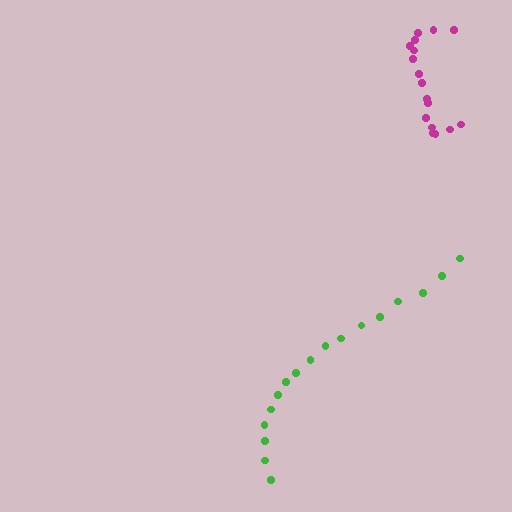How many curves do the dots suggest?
There are 2 distinct paths.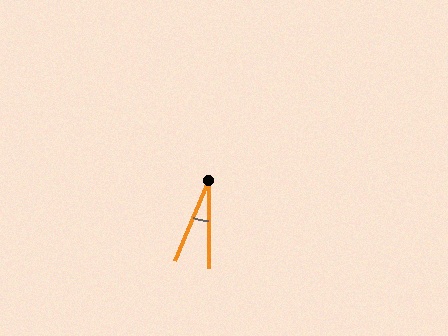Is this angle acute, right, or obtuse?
It is acute.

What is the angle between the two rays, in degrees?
Approximately 23 degrees.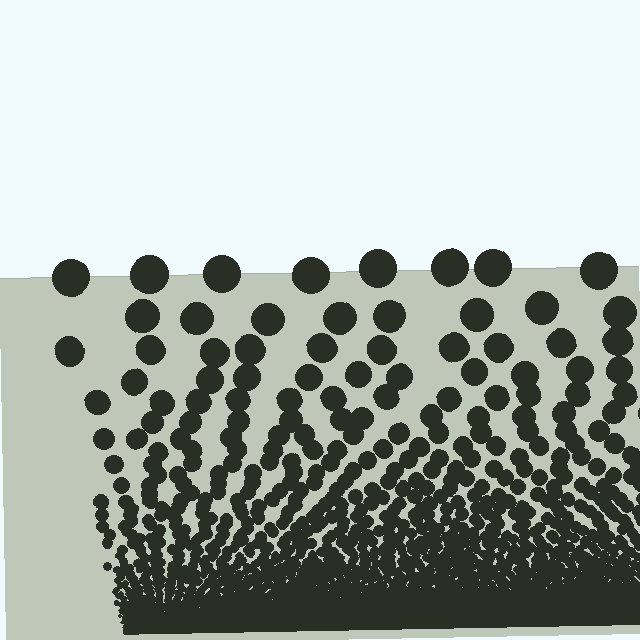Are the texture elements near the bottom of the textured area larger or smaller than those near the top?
Smaller. The gradient is inverted — elements near the bottom are smaller and denser.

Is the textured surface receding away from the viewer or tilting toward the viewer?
The surface appears to tilt toward the viewer. Texture elements get larger and sparser toward the top.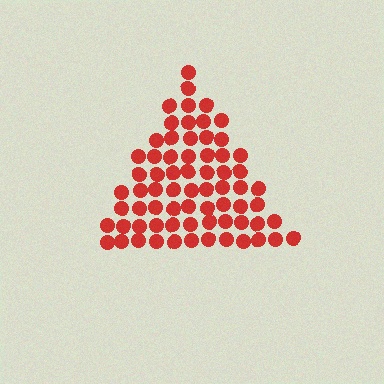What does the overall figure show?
The overall figure shows a triangle.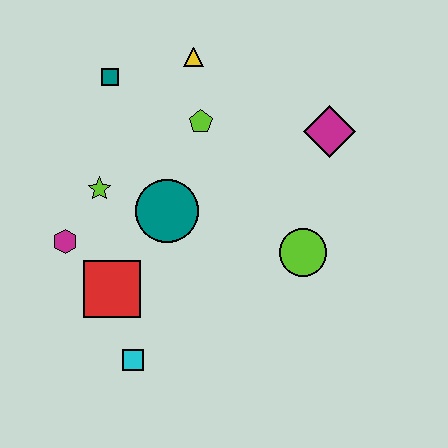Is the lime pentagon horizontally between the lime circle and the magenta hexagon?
Yes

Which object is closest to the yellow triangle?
The lime pentagon is closest to the yellow triangle.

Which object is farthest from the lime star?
The magenta diamond is farthest from the lime star.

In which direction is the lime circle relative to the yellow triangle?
The lime circle is below the yellow triangle.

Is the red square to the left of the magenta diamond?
Yes